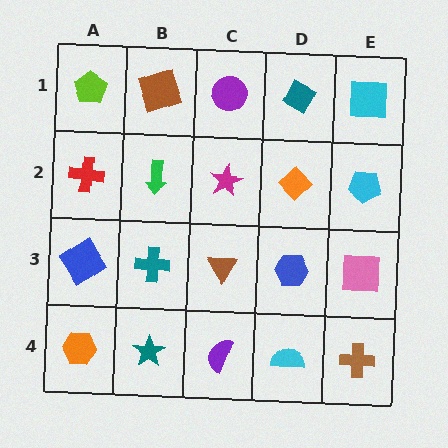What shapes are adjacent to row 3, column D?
An orange diamond (row 2, column D), a cyan semicircle (row 4, column D), a brown triangle (row 3, column C), a pink square (row 3, column E).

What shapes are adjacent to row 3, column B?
A green arrow (row 2, column B), a teal star (row 4, column B), a blue diamond (row 3, column A), a brown triangle (row 3, column C).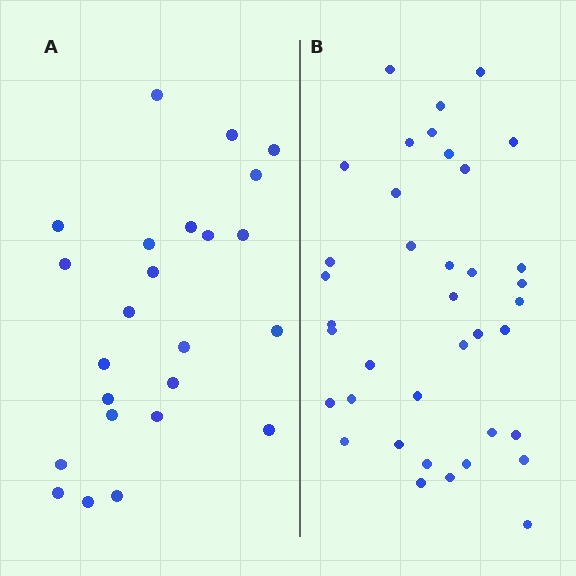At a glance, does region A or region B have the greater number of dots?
Region B (the right region) has more dots.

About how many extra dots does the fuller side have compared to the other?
Region B has approximately 15 more dots than region A.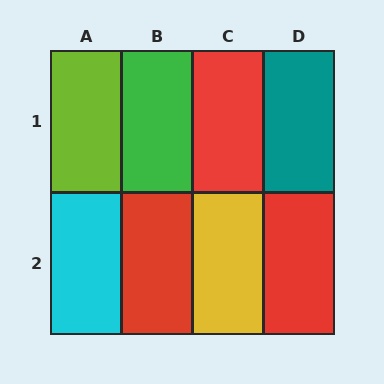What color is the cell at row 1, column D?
Teal.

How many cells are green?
1 cell is green.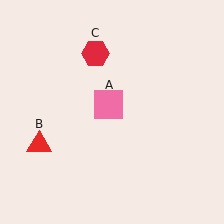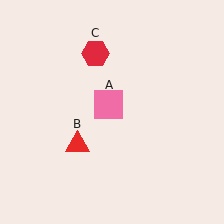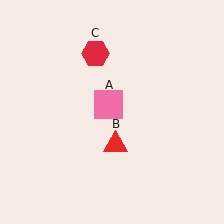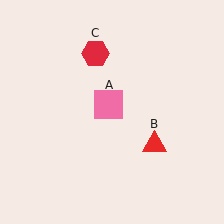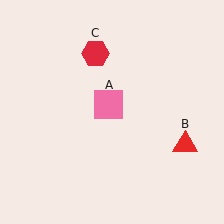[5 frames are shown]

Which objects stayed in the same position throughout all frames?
Pink square (object A) and red hexagon (object C) remained stationary.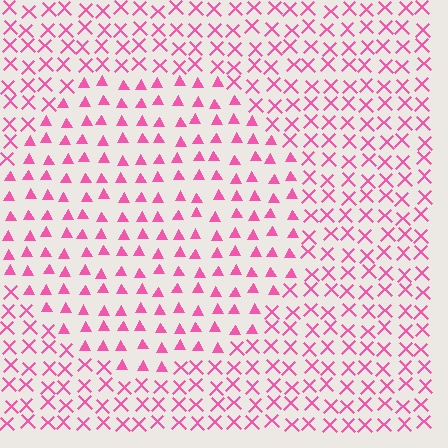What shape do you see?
I see a circle.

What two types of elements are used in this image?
The image uses triangles inside the circle region and X marks outside it.